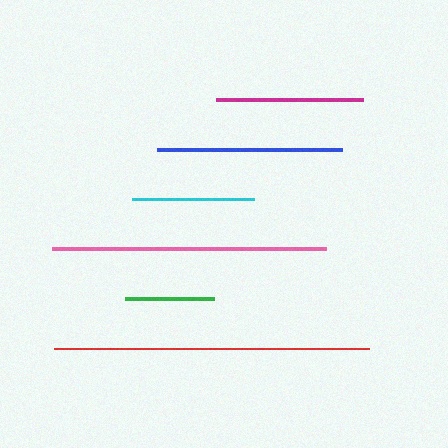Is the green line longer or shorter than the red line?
The red line is longer than the green line.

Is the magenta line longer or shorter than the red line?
The red line is longer than the magenta line.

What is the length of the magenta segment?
The magenta segment is approximately 147 pixels long.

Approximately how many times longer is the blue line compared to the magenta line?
The blue line is approximately 1.3 times the length of the magenta line.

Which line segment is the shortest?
The green line is the shortest at approximately 89 pixels.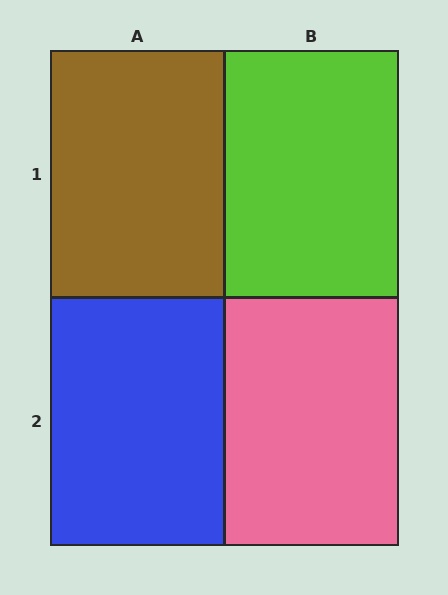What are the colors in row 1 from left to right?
Brown, lime.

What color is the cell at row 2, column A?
Blue.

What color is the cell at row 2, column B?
Pink.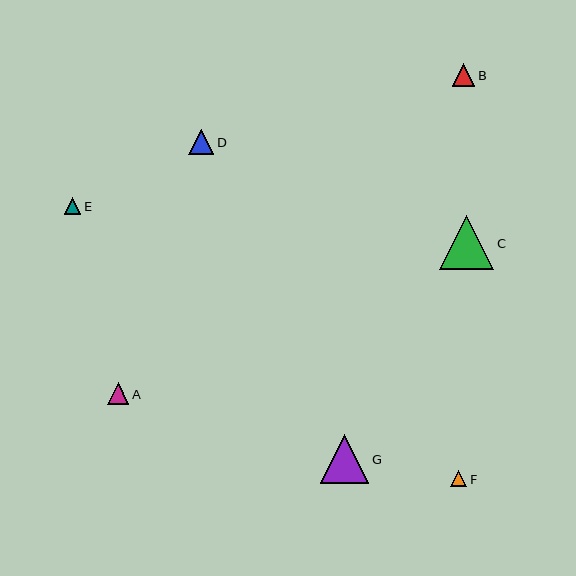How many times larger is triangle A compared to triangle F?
Triangle A is approximately 1.4 times the size of triangle F.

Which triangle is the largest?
Triangle C is the largest with a size of approximately 54 pixels.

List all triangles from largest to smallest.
From largest to smallest: C, G, D, B, A, E, F.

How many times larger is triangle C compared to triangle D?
Triangle C is approximately 2.1 times the size of triangle D.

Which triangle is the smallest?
Triangle F is the smallest with a size of approximately 16 pixels.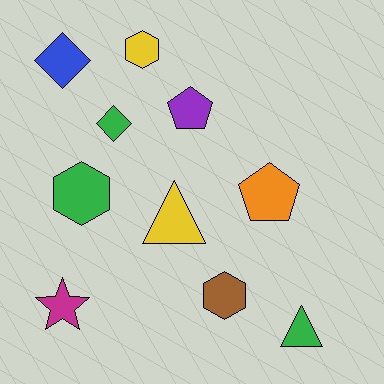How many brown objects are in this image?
There is 1 brown object.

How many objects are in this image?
There are 10 objects.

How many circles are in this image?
There are no circles.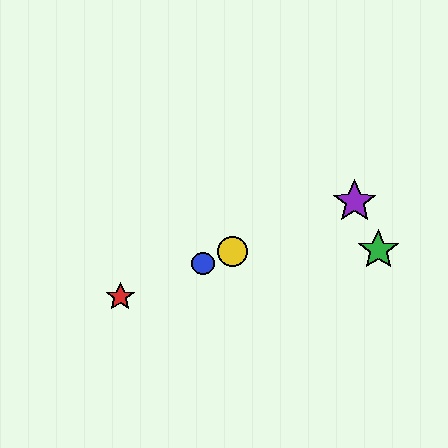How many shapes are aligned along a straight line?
4 shapes (the red star, the blue circle, the yellow circle, the purple star) are aligned along a straight line.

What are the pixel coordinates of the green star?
The green star is at (378, 250).